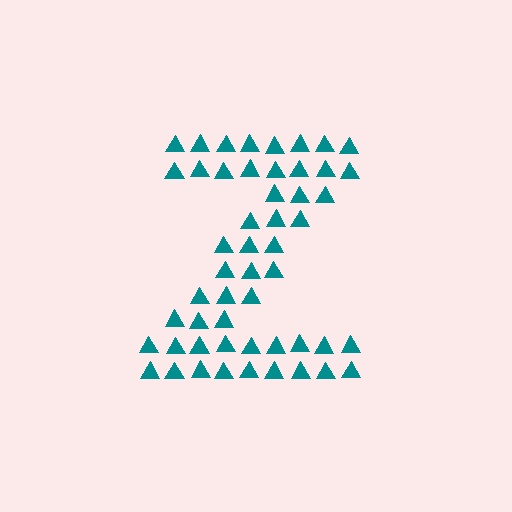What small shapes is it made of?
It is made of small triangles.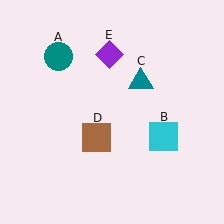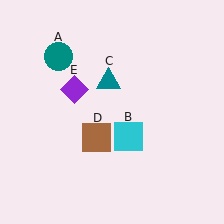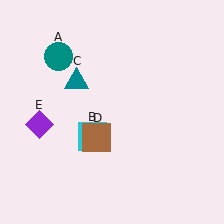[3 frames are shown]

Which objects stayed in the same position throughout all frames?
Teal circle (object A) and brown square (object D) remained stationary.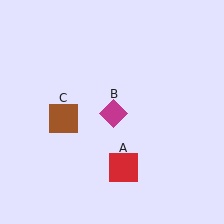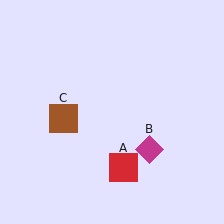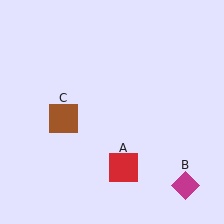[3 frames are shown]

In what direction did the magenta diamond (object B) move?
The magenta diamond (object B) moved down and to the right.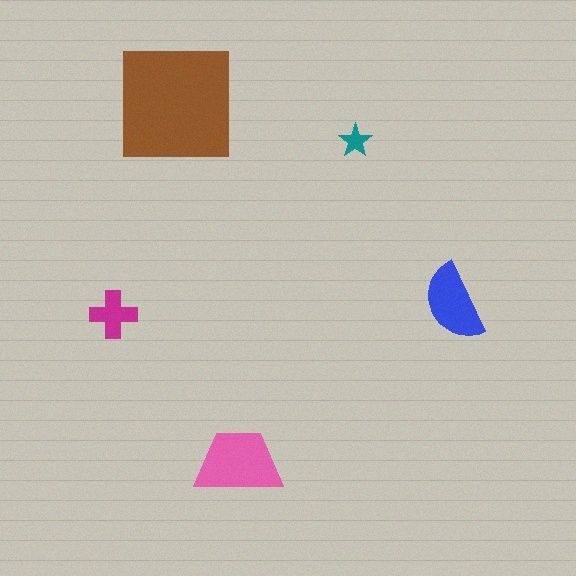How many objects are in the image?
There are 5 objects in the image.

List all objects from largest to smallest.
The brown square, the pink trapezoid, the blue semicircle, the magenta cross, the teal star.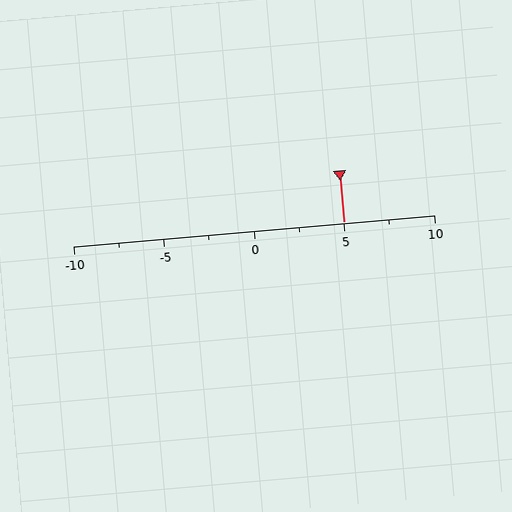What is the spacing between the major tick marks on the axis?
The major ticks are spaced 5 apart.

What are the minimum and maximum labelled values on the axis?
The axis runs from -10 to 10.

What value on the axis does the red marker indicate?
The marker indicates approximately 5.